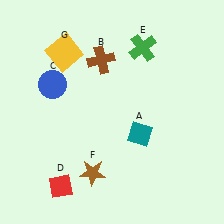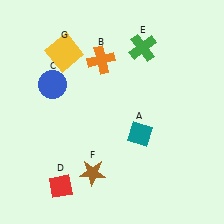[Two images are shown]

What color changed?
The cross (B) changed from brown in Image 1 to orange in Image 2.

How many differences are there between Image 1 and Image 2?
There is 1 difference between the two images.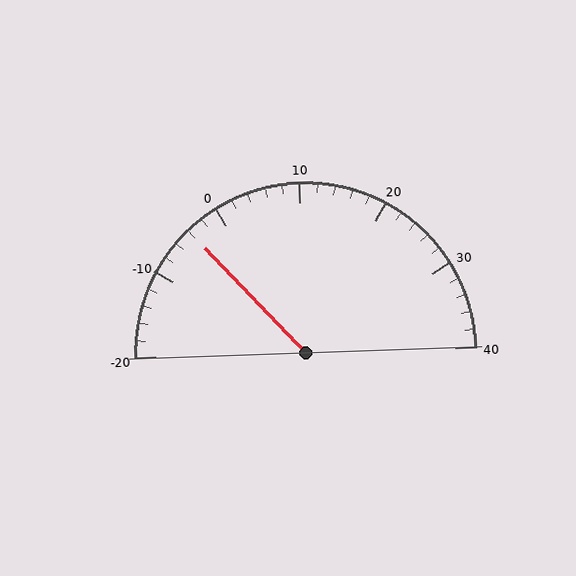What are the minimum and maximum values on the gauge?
The gauge ranges from -20 to 40.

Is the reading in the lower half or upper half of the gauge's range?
The reading is in the lower half of the range (-20 to 40).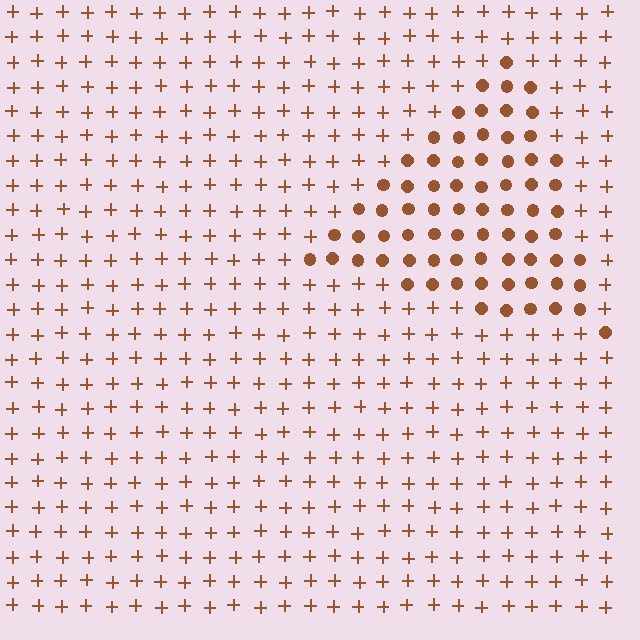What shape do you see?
I see a triangle.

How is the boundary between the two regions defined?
The boundary is defined by a change in element shape: circles inside vs. plus signs outside. All elements share the same color and spacing.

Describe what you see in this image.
The image is filled with small brown elements arranged in a uniform grid. A triangle-shaped region contains circles, while the surrounding area contains plus signs. The boundary is defined purely by the change in element shape.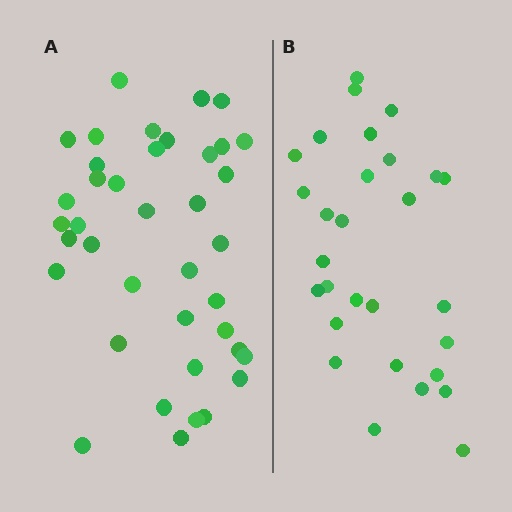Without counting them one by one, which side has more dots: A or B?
Region A (the left region) has more dots.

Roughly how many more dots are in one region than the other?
Region A has roughly 10 or so more dots than region B.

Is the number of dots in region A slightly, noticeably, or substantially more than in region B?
Region A has noticeably more, but not dramatically so. The ratio is roughly 1.3 to 1.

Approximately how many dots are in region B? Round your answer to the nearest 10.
About 30 dots. (The exact count is 29, which rounds to 30.)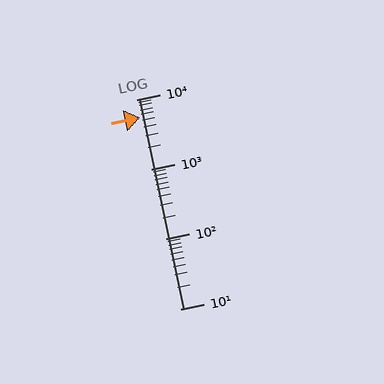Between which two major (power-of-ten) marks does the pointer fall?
The pointer is between 1000 and 10000.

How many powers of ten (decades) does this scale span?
The scale spans 3 decades, from 10 to 10000.